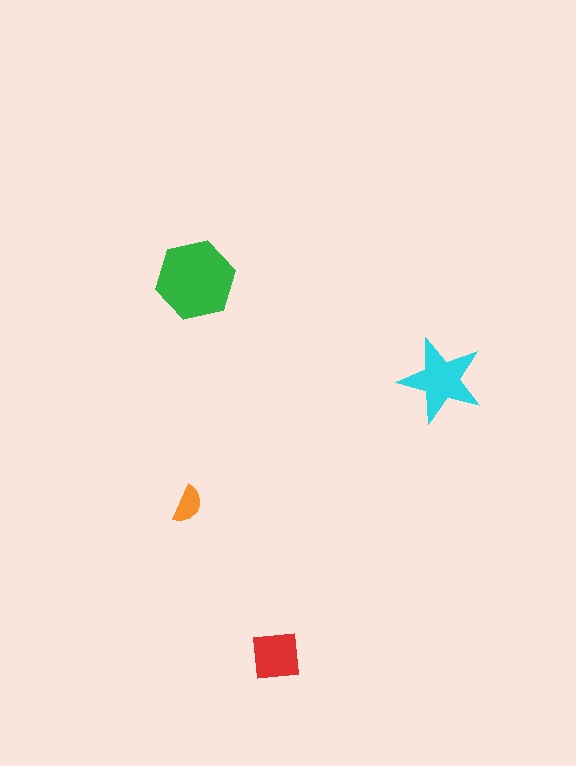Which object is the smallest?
The orange semicircle.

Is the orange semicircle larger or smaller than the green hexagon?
Smaller.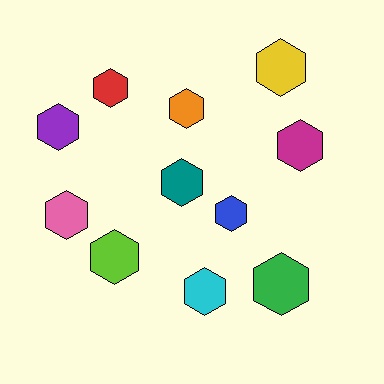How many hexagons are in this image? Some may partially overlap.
There are 11 hexagons.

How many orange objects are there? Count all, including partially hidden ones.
There is 1 orange object.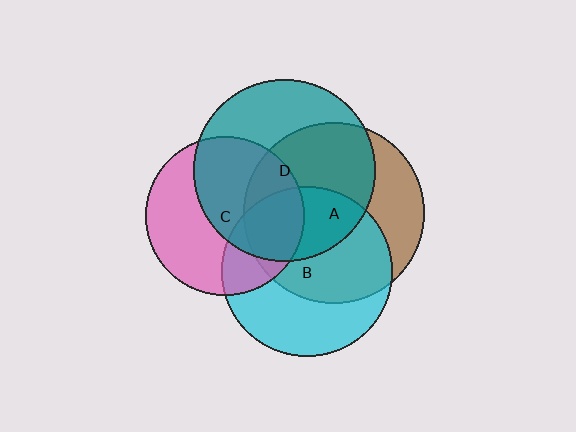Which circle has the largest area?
Circle D (teal).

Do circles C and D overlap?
Yes.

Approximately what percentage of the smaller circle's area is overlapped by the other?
Approximately 50%.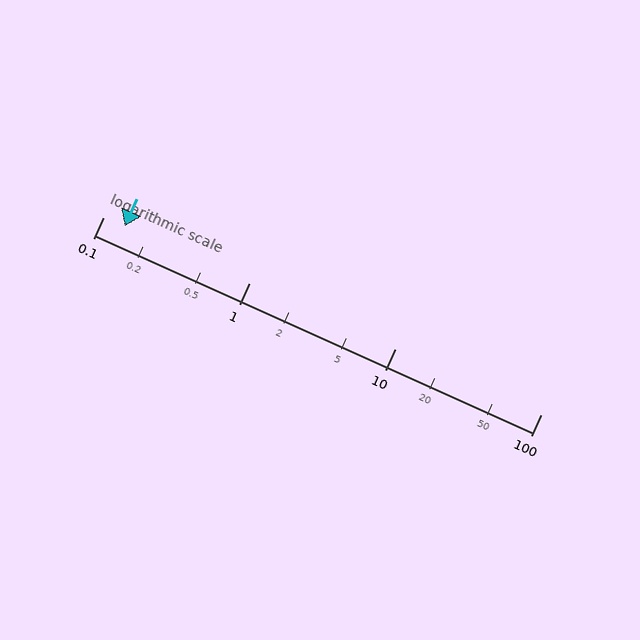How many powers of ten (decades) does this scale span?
The scale spans 3 decades, from 0.1 to 100.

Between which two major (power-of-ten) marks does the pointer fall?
The pointer is between 0.1 and 1.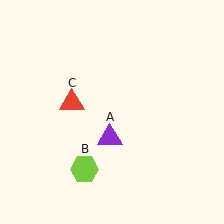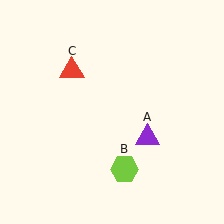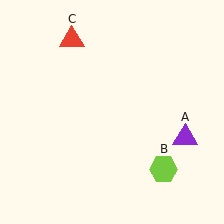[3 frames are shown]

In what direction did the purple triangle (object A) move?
The purple triangle (object A) moved right.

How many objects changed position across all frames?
3 objects changed position: purple triangle (object A), lime hexagon (object B), red triangle (object C).